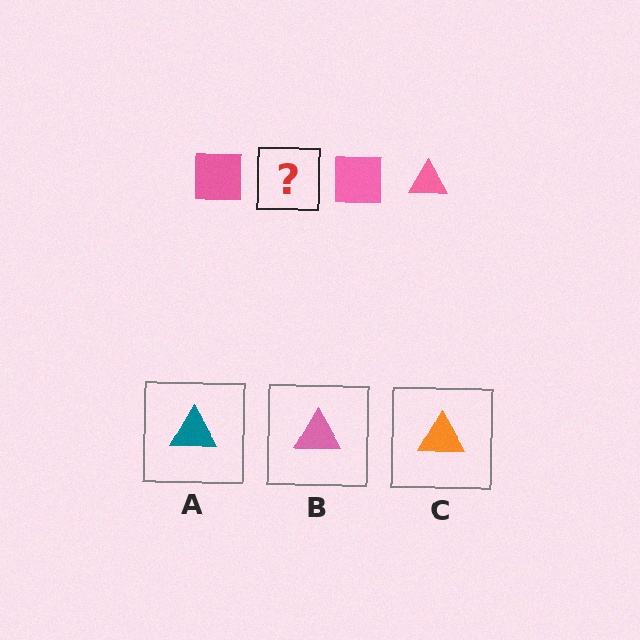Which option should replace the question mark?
Option B.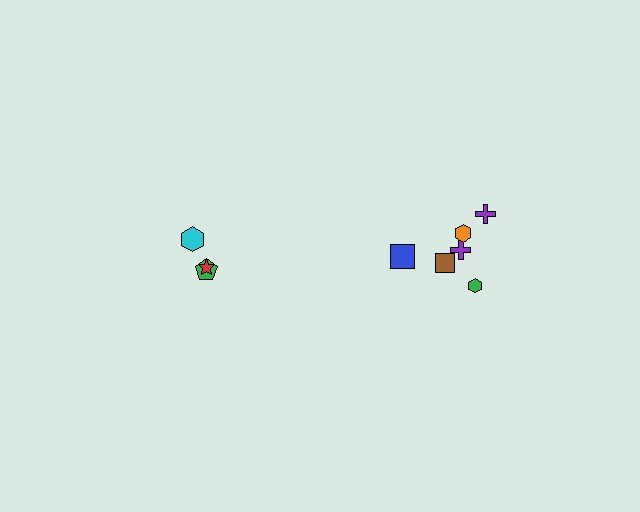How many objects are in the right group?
There are 6 objects.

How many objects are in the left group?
There are 3 objects.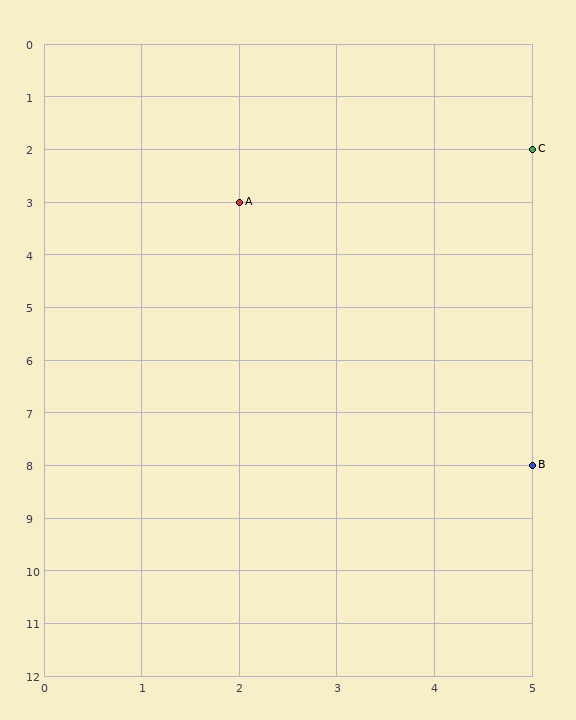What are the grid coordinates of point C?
Point C is at grid coordinates (5, 2).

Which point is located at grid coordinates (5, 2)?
Point C is at (5, 2).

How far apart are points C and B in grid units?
Points C and B are 6 rows apart.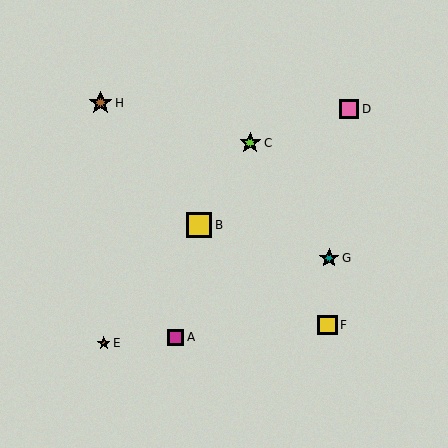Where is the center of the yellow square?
The center of the yellow square is at (327, 325).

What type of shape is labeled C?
Shape C is a lime star.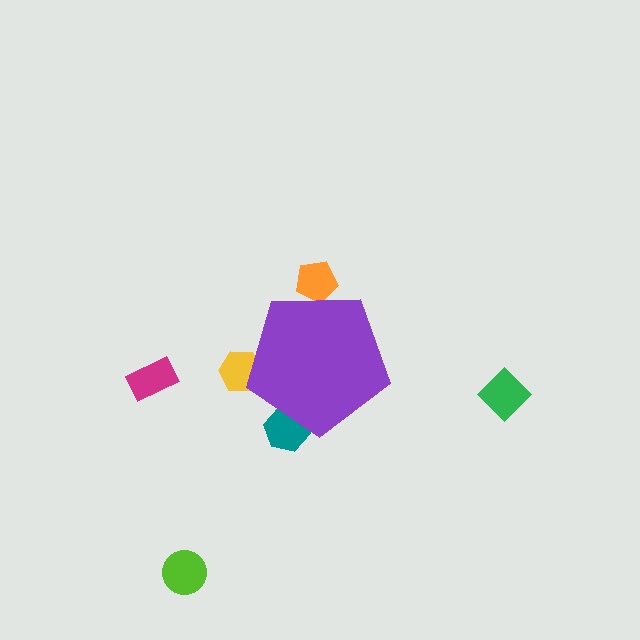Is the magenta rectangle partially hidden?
No, the magenta rectangle is fully visible.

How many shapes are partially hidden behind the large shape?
3 shapes are partially hidden.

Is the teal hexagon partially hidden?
Yes, the teal hexagon is partially hidden behind the purple pentagon.